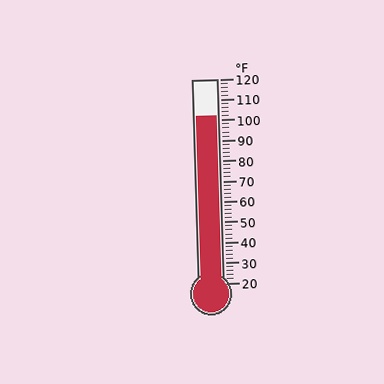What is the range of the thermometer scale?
The thermometer scale ranges from 20°F to 120°F.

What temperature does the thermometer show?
The thermometer shows approximately 102°F.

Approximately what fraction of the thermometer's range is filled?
The thermometer is filled to approximately 80% of its range.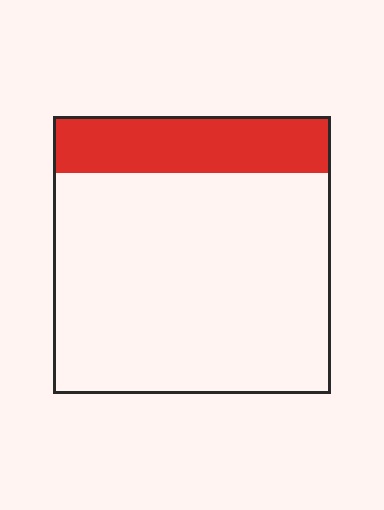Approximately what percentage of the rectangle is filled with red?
Approximately 20%.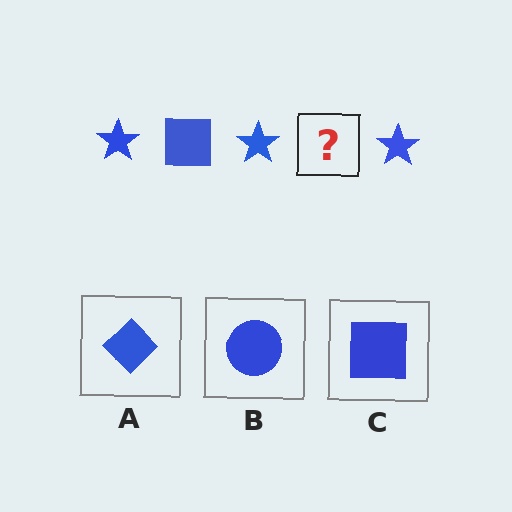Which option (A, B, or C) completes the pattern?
C.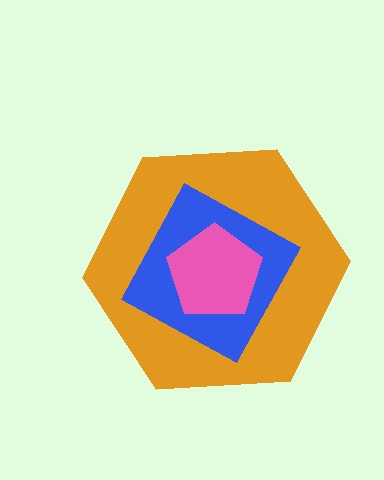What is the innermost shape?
The pink pentagon.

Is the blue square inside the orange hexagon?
Yes.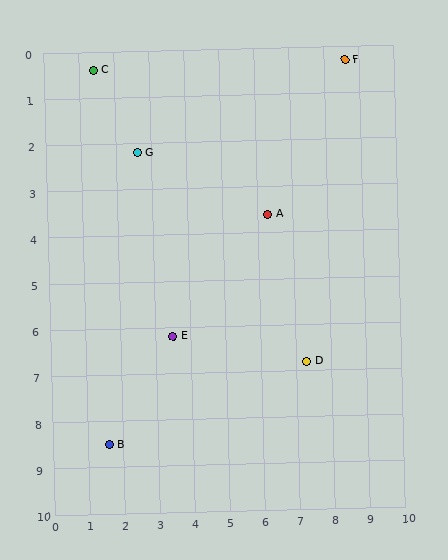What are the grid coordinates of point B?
Point B is at approximately (1.6, 8.5).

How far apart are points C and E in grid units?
Points C and E are about 6.2 grid units apart.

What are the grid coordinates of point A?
Point A is at approximately (6.3, 3.6).